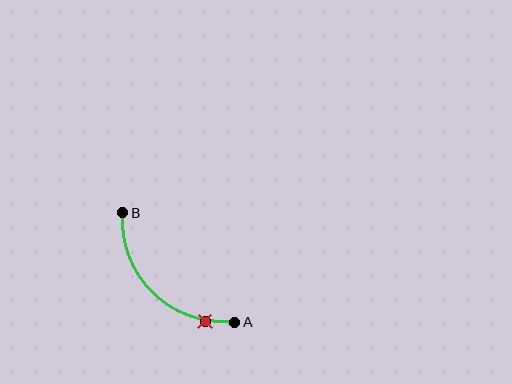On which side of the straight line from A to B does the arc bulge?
The arc bulges below and to the left of the straight line connecting A and B.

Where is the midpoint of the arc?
The arc midpoint is the point on the curve farthest from the straight line joining A and B. It sits below and to the left of that line.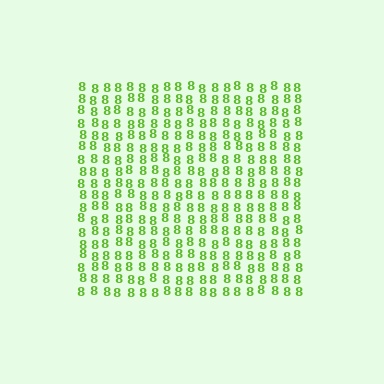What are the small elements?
The small elements are digit 8's.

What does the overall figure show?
The overall figure shows a square.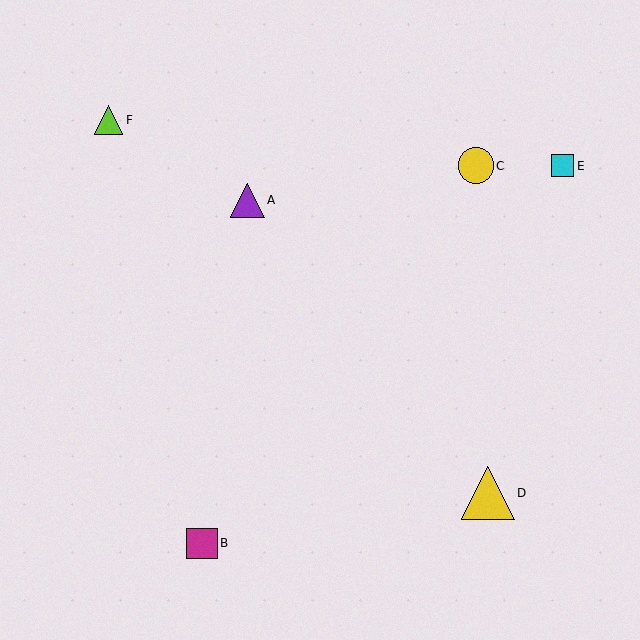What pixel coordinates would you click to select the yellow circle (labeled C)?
Click at (476, 166) to select the yellow circle C.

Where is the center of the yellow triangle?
The center of the yellow triangle is at (488, 493).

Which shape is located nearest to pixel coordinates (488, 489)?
The yellow triangle (labeled D) at (488, 493) is nearest to that location.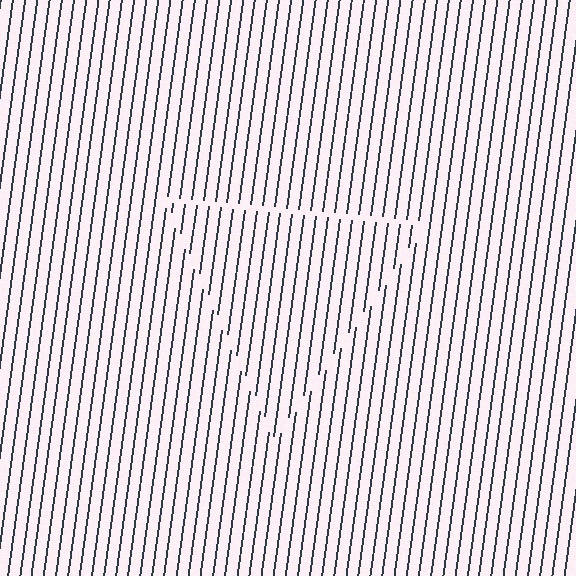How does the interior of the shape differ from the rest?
The interior of the shape contains the same grating, shifted by half a period — the contour is defined by the phase discontinuity where line-ends from the inner and outer gratings abut.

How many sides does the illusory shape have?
3 sides — the line-ends trace a triangle.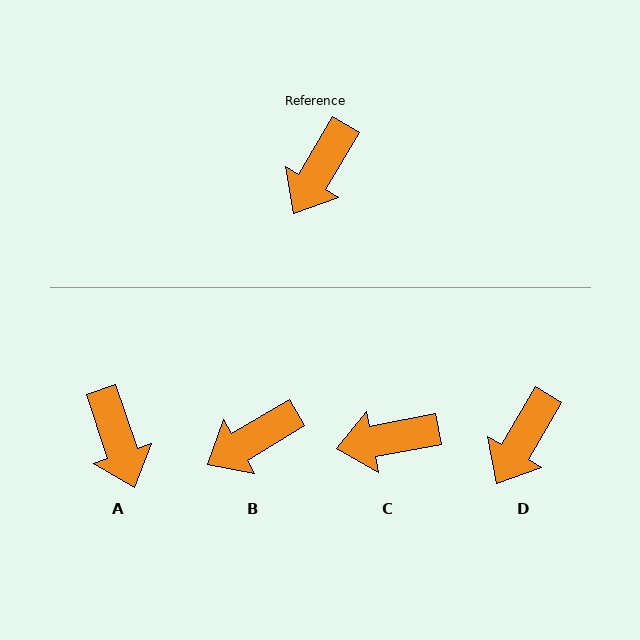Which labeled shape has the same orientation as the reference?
D.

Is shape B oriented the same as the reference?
No, it is off by about 29 degrees.